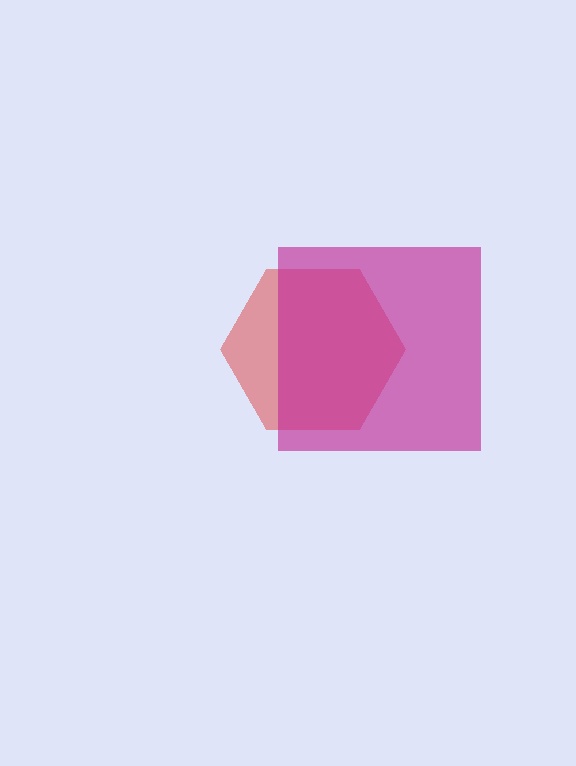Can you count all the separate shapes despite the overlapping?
Yes, there are 2 separate shapes.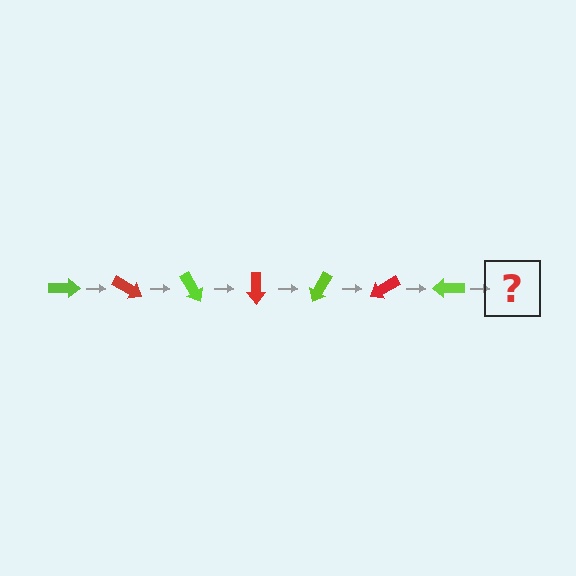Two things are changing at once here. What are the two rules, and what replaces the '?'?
The two rules are that it rotates 30 degrees each step and the color cycles through lime and red. The '?' should be a red arrow, rotated 210 degrees from the start.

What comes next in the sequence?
The next element should be a red arrow, rotated 210 degrees from the start.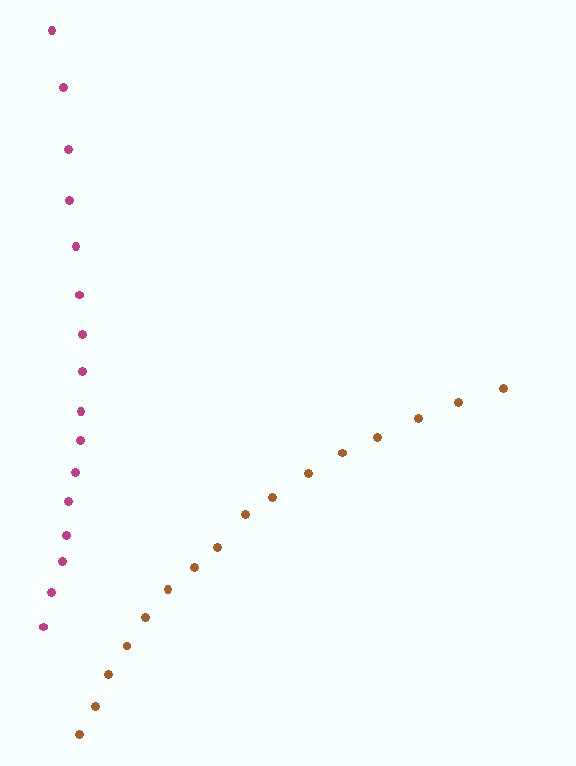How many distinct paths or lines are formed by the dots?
There are 2 distinct paths.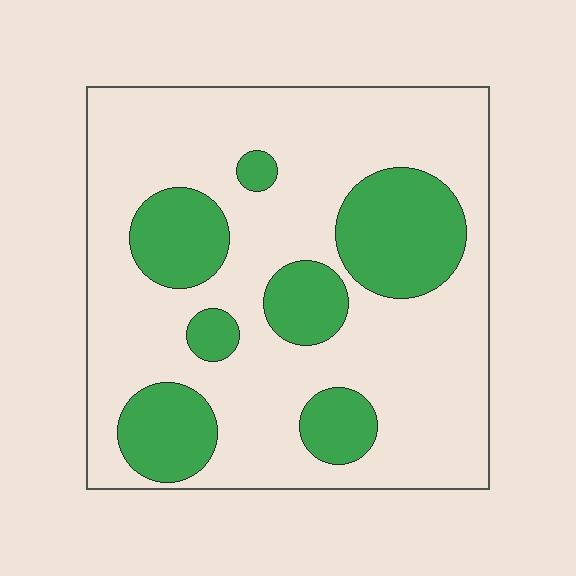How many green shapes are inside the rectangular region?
7.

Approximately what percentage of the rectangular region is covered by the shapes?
Approximately 25%.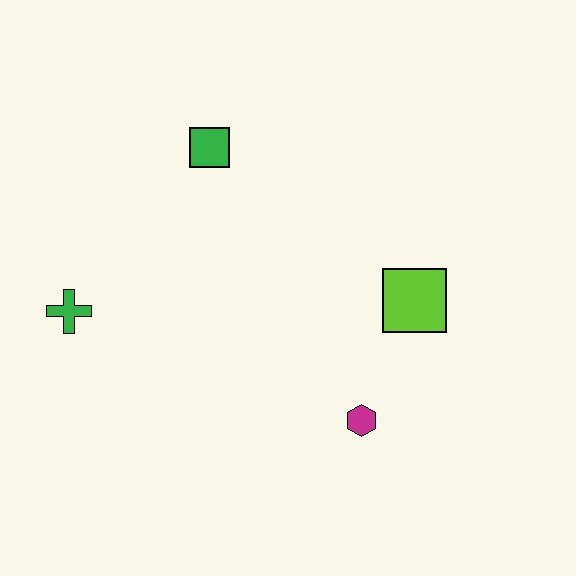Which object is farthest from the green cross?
The lime square is farthest from the green cross.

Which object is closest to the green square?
The green cross is closest to the green square.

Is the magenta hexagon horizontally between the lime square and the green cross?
Yes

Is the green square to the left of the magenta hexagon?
Yes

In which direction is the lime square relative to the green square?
The lime square is to the right of the green square.